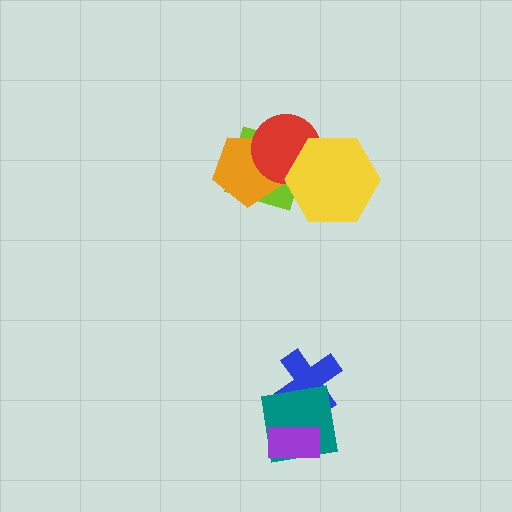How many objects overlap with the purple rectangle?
1 object overlaps with the purple rectangle.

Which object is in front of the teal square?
The purple rectangle is in front of the teal square.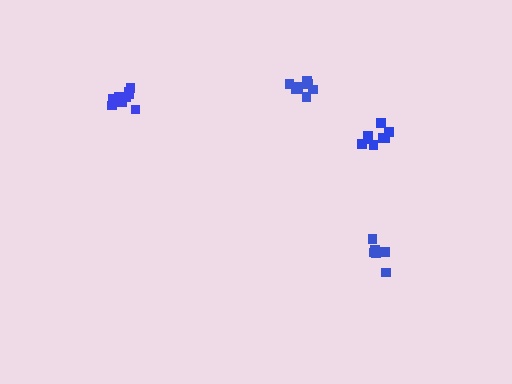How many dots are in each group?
Group 1: 8 dots, Group 2: 9 dots, Group 3: 7 dots, Group 4: 8 dots (32 total).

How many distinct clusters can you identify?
There are 4 distinct clusters.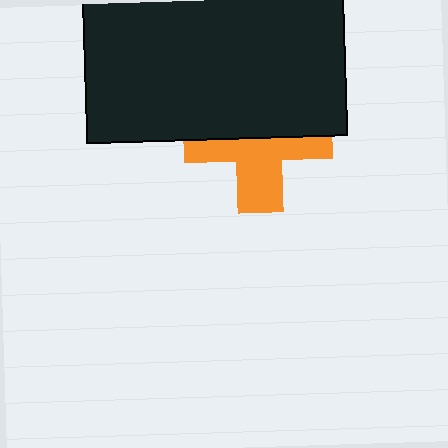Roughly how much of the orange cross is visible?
About half of it is visible (roughly 50%).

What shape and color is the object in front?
The object in front is a black rectangle.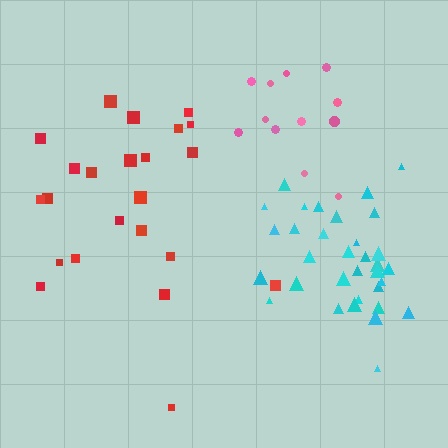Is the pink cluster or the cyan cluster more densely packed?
Cyan.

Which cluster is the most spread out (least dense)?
Red.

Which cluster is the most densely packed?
Cyan.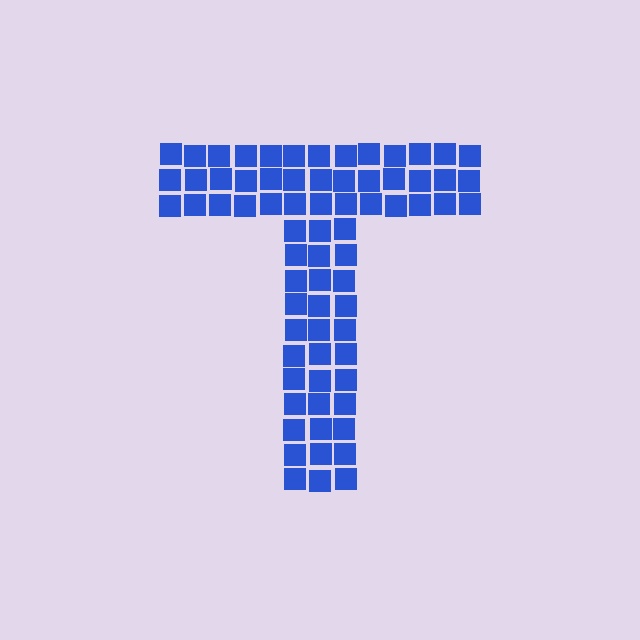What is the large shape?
The large shape is the letter T.